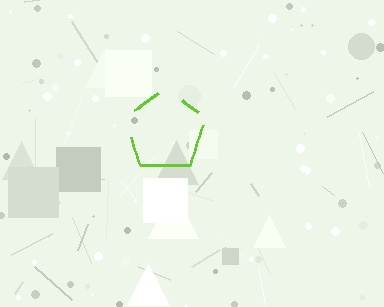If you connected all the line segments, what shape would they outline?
They would outline a pentagon.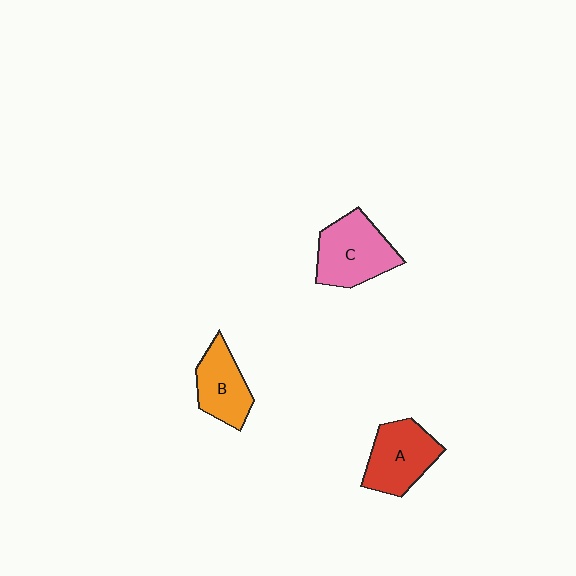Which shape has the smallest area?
Shape B (orange).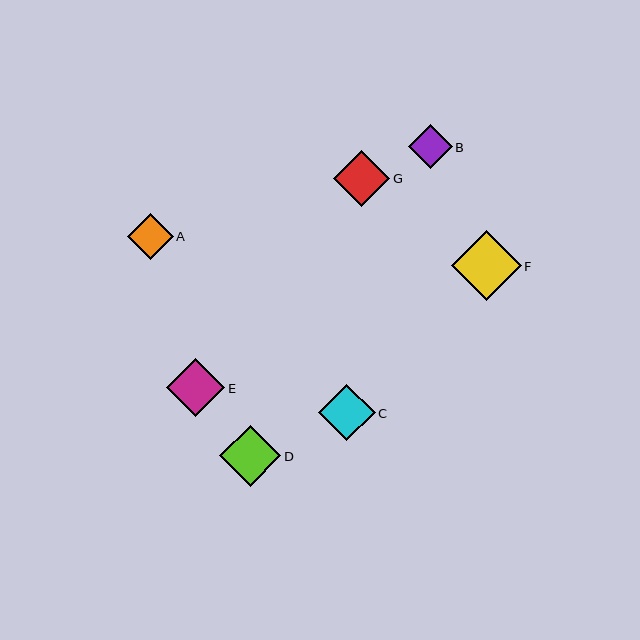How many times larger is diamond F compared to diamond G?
Diamond F is approximately 1.2 times the size of diamond G.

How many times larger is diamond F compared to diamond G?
Diamond F is approximately 1.2 times the size of diamond G.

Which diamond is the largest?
Diamond F is the largest with a size of approximately 70 pixels.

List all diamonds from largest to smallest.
From largest to smallest: F, D, E, C, G, A, B.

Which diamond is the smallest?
Diamond B is the smallest with a size of approximately 43 pixels.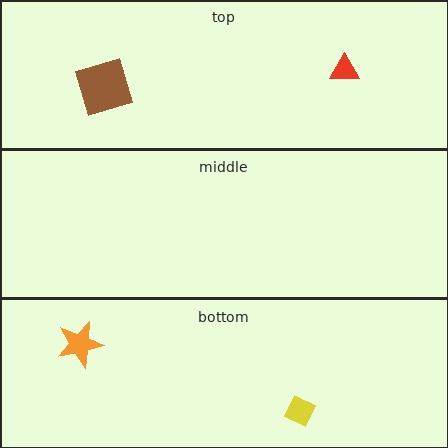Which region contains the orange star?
The bottom region.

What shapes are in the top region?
The red triangle, the brown square.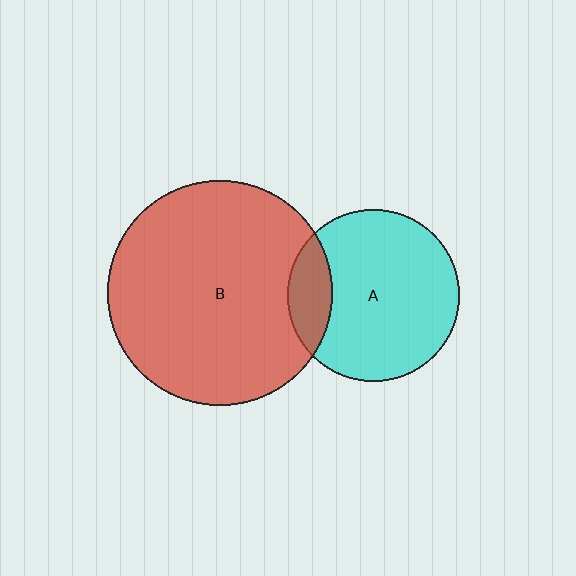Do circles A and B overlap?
Yes.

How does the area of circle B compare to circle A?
Approximately 1.7 times.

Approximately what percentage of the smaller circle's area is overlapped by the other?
Approximately 15%.